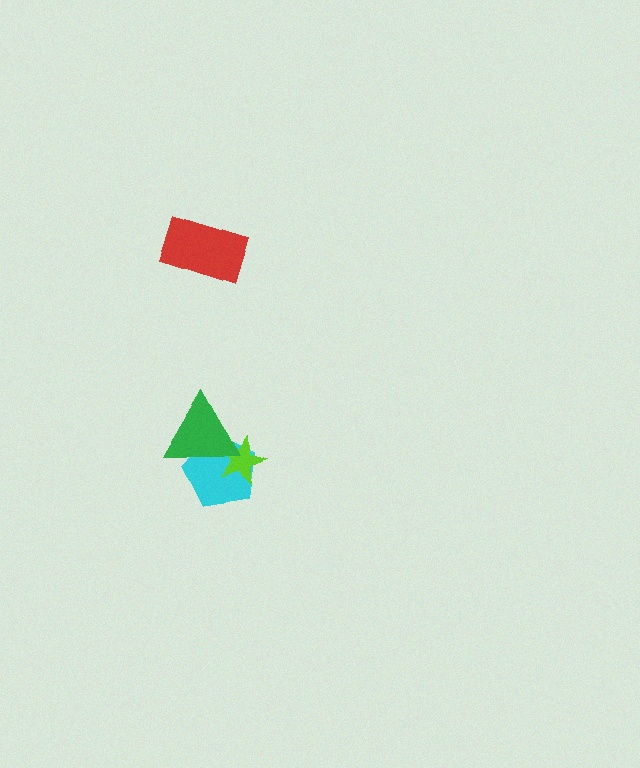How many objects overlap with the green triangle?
2 objects overlap with the green triangle.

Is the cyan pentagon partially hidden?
Yes, it is partially covered by another shape.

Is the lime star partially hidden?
Yes, it is partially covered by another shape.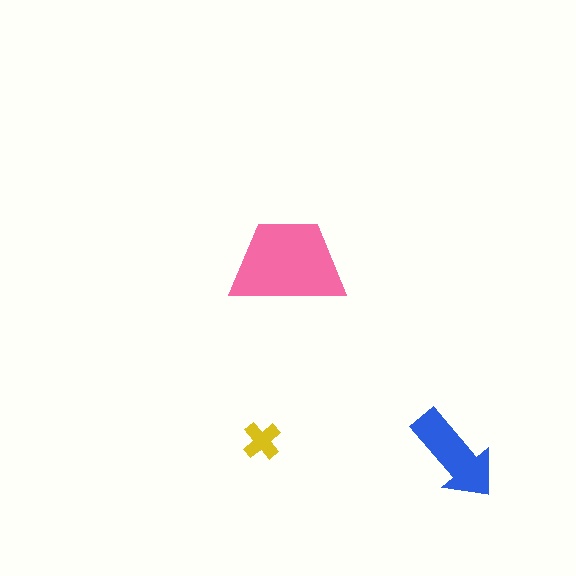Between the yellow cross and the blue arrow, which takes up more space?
The blue arrow.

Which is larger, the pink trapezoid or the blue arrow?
The pink trapezoid.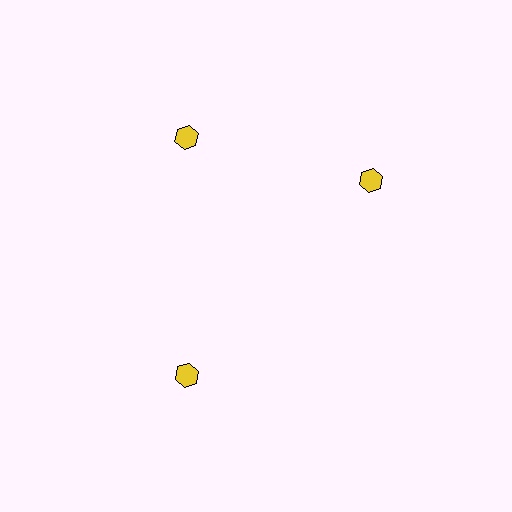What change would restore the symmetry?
The symmetry would be restored by rotating it back into even spacing with its neighbors so that all 3 hexagons sit at equal angles and equal distance from the center.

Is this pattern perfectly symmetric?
No. The 3 yellow hexagons are arranged in a ring, but one element near the 3 o'clock position is rotated out of alignment along the ring, breaking the 3-fold rotational symmetry.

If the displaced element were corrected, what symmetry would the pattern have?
It would have 3-fold rotational symmetry — the pattern would map onto itself every 120 degrees.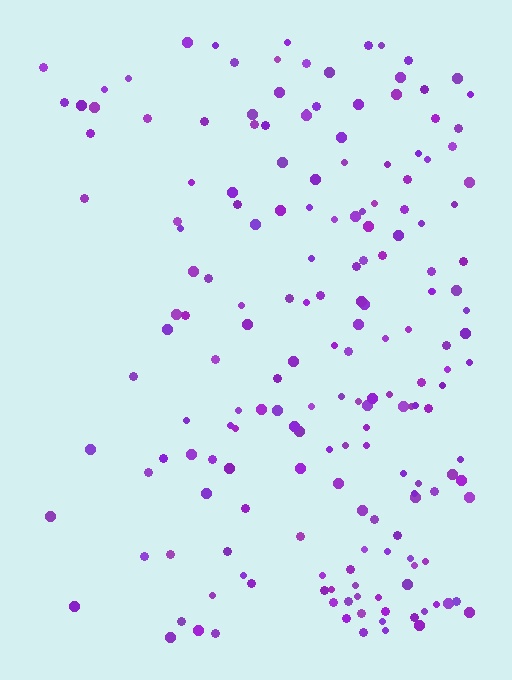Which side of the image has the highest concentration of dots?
The right.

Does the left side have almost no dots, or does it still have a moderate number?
Still a moderate number, just noticeably fewer than the right.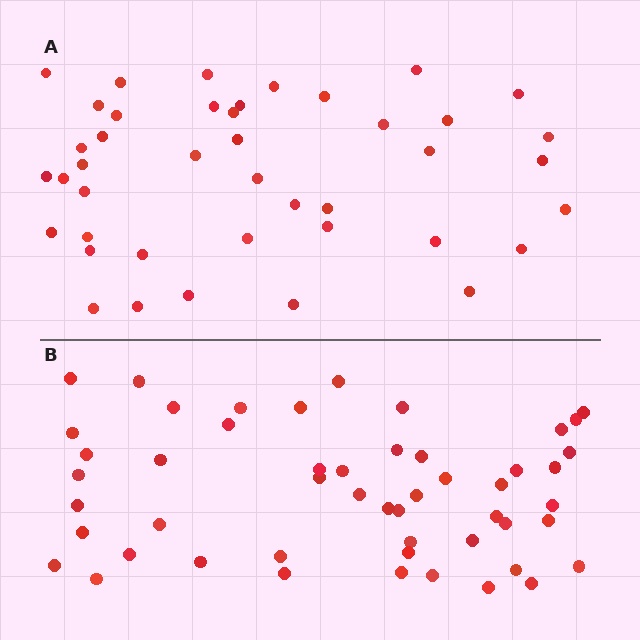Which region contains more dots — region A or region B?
Region B (the bottom region) has more dots.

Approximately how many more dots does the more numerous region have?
Region B has roughly 8 or so more dots than region A.